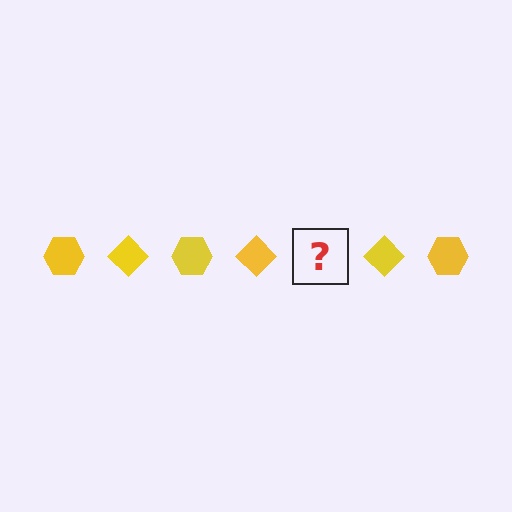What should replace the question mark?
The question mark should be replaced with a yellow hexagon.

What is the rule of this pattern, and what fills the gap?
The rule is that the pattern cycles through hexagon, diamond shapes in yellow. The gap should be filled with a yellow hexagon.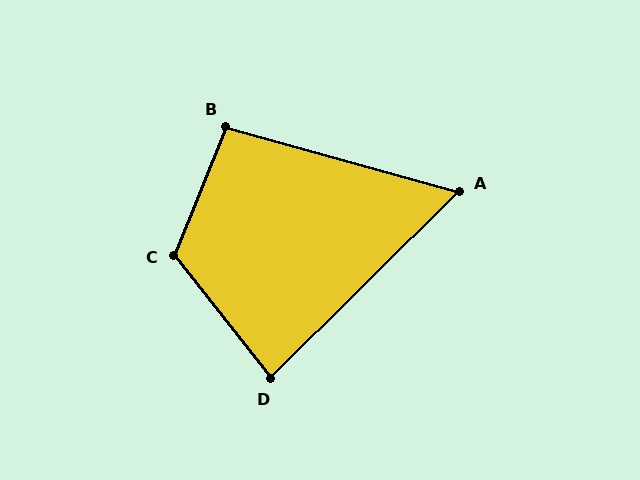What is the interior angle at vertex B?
Approximately 97 degrees (obtuse).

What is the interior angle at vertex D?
Approximately 83 degrees (acute).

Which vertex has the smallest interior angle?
A, at approximately 60 degrees.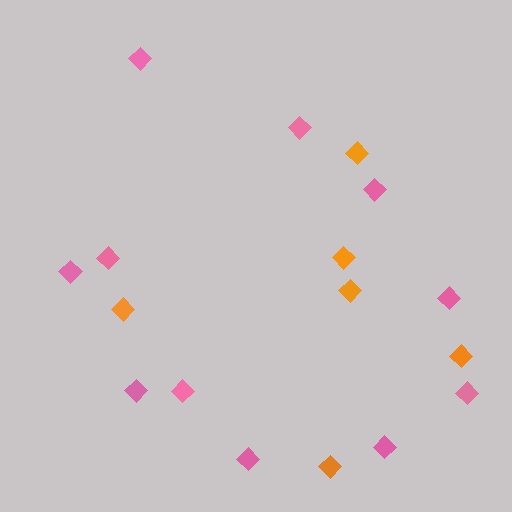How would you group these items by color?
There are 2 groups: one group of pink diamonds (11) and one group of orange diamonds (6).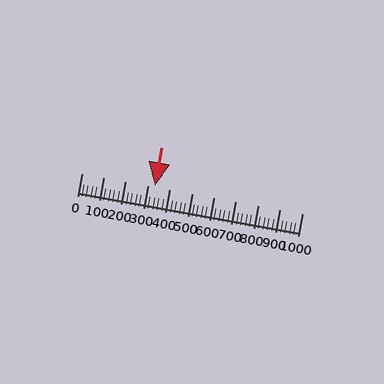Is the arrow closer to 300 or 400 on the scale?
The arrow is closer to 300.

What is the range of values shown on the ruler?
The ruler shows values from 0 to 1000.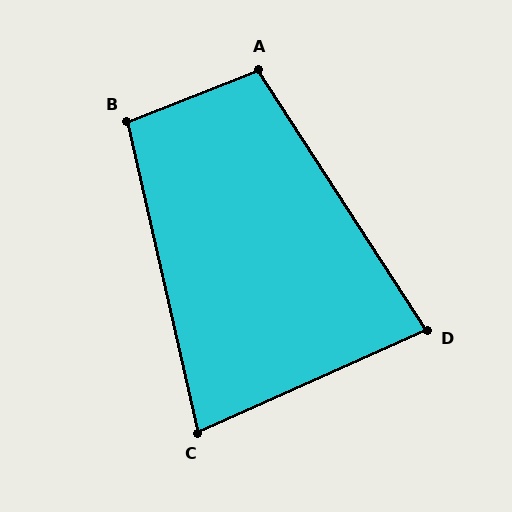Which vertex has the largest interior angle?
A, at approximately 101 degrees.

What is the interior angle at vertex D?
Approximately 81 degrees (acute).